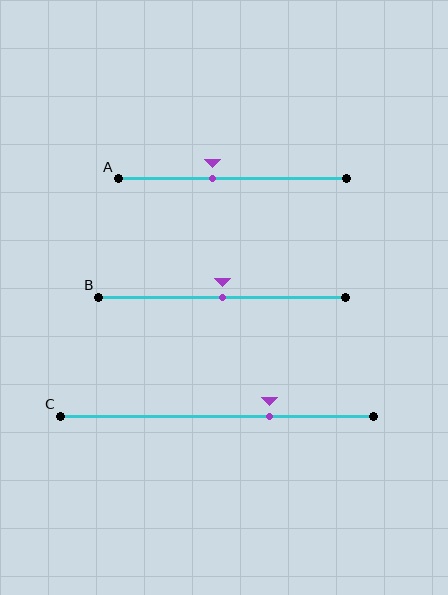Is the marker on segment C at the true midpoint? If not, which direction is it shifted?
No, the marker on segment C is shifted to the right by about 17% of the segment length.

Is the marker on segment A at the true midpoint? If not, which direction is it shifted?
No, the marker on segment A is shifted to the left by about 8% of the segment length.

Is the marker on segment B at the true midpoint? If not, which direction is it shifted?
Yes, the marker on segment B is at the true midpoint.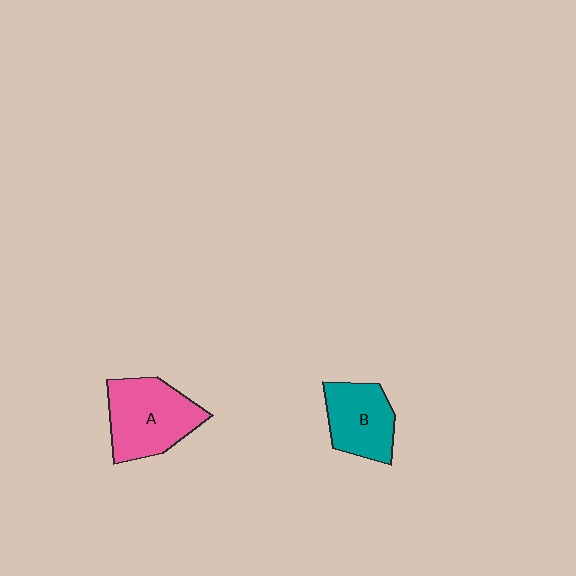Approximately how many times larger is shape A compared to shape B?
Approximately 1.3 times.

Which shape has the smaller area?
Shape B (teal).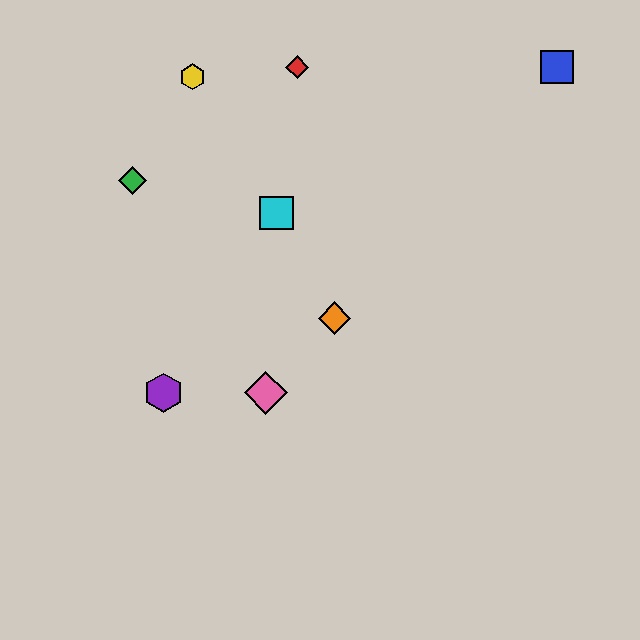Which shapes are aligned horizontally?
The purple hexagon, the pink diamond are aligned horizontally.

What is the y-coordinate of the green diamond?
The green diamond is at y≈180.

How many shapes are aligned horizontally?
2 shapes (the purple hexagon, the pink diamond) are aligned horizontally.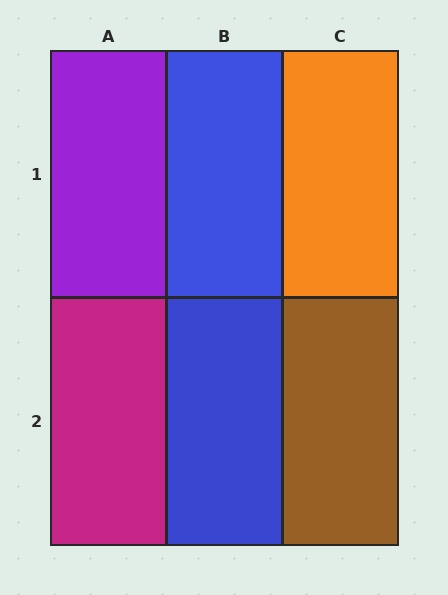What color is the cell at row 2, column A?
Magenta.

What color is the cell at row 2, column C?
Brown.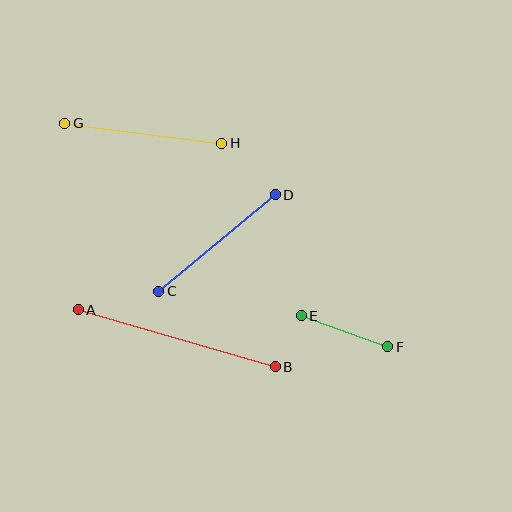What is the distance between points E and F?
The distance is approximately 92 pixels.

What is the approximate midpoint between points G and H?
The midpoint is at approximately (143, 133) pixels.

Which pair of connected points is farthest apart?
Points A and B are farthest apart.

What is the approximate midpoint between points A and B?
The midpoint is at approximately (177, 338) pixels.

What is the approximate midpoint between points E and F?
The midpoint is at approximately (344, 331) pixels.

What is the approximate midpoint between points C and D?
The midpoint is at approximately (217, 243) pixels.